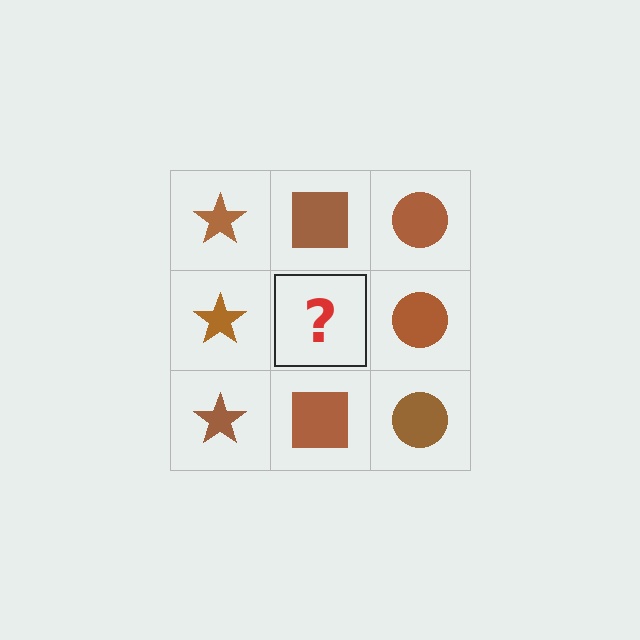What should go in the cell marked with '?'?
The missing cell should contain a brown square.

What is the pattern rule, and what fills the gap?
The rule is that each column has a consistent shape. The gap should be filled with a brown square.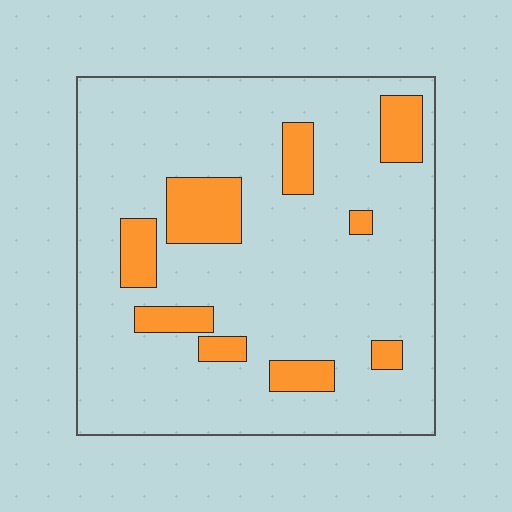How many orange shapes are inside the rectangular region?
9.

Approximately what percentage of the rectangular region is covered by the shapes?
Approximately 15%.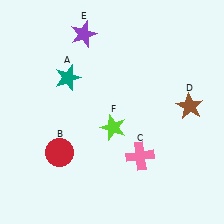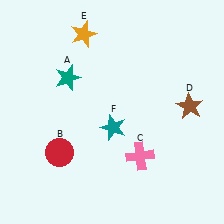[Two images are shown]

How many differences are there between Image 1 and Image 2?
There are 2 differences between the two images.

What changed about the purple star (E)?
In Image 1, E is purple. In Image 2, it changed to orange.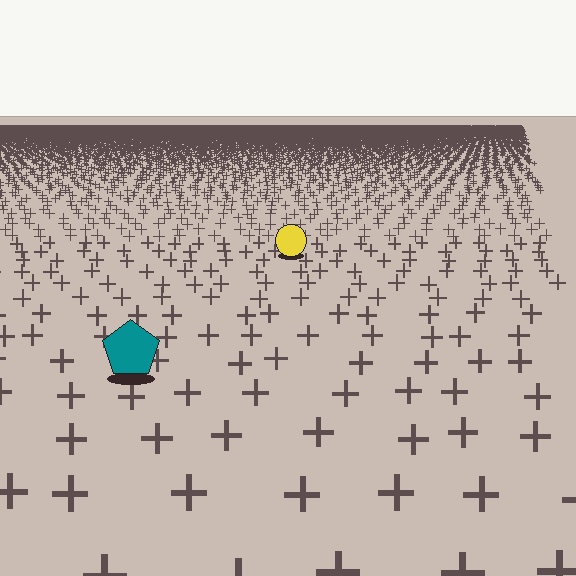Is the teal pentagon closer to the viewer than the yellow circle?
Yes. The teal pentagon is closer — you can tell from the texture gradient: the ground texture is coarser near it.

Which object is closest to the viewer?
The teal pentagon is closest. The texture marks near it are larger and more spread out.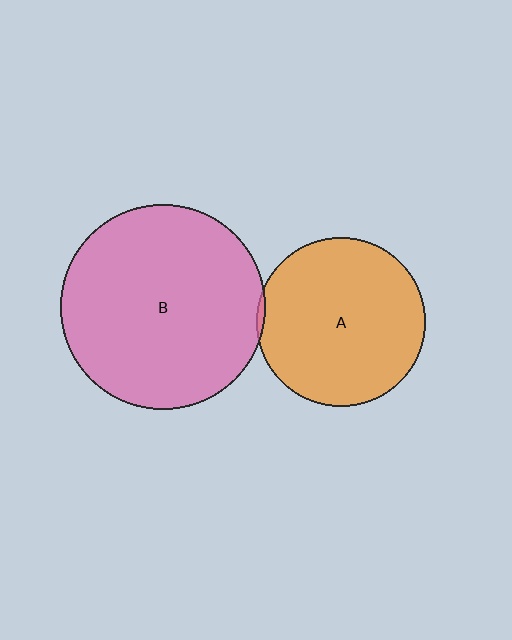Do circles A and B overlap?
Yes.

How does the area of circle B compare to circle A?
Approximately 1.5 times.